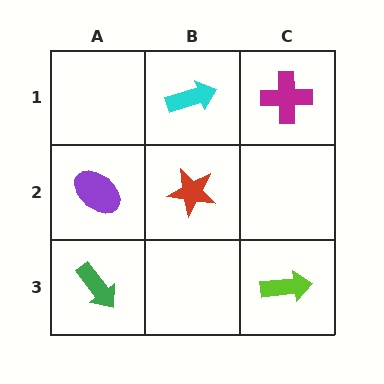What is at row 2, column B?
A red star.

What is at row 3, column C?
A lime arrow.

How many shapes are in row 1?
2 shapes.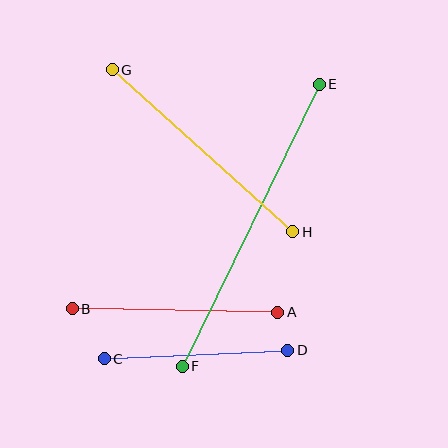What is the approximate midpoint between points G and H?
The midpoint is at approximately (203, 151) pixels.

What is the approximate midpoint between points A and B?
The midpoint is at approximately (175, 310) pixels.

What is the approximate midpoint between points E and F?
The midpoint is at approximately (251, 225) pixels.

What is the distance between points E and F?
The distance is approximately 313 pixels.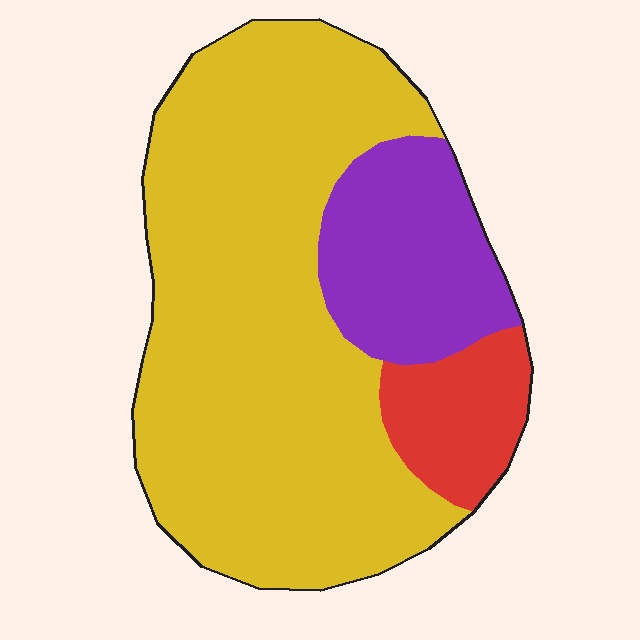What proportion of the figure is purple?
Purple covers 19% of the figure.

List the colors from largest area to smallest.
From largest to smallest: yellow, purple, red.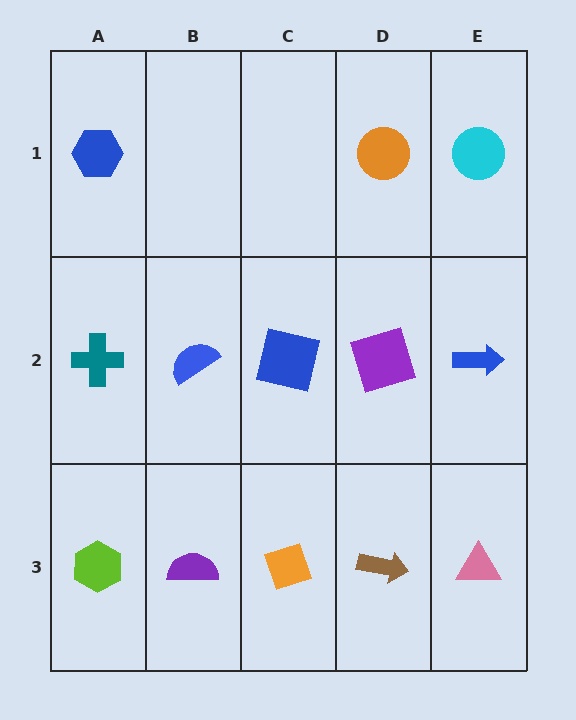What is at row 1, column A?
A blue hexagon.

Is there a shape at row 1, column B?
No, that cell is empty.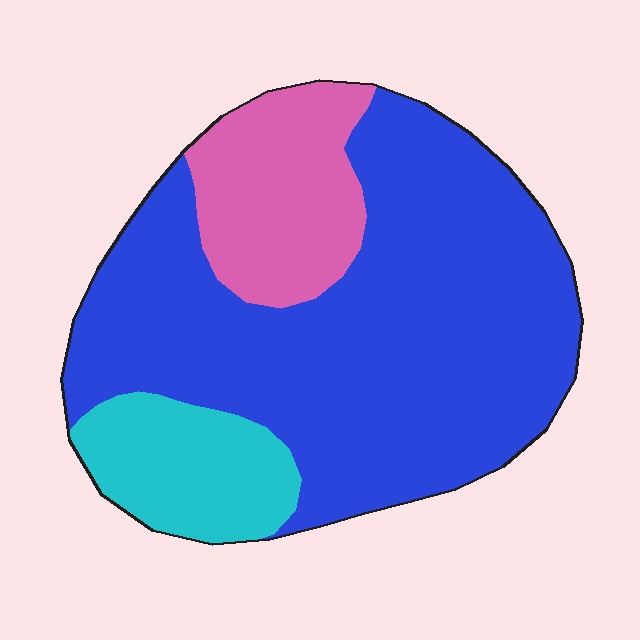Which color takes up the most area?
Blue, at roughly 70%.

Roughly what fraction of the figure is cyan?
Cyan covers roughly 15% of the figure.